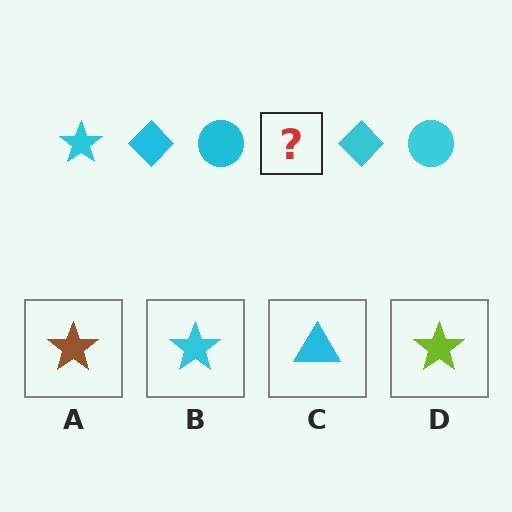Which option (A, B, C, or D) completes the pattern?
B.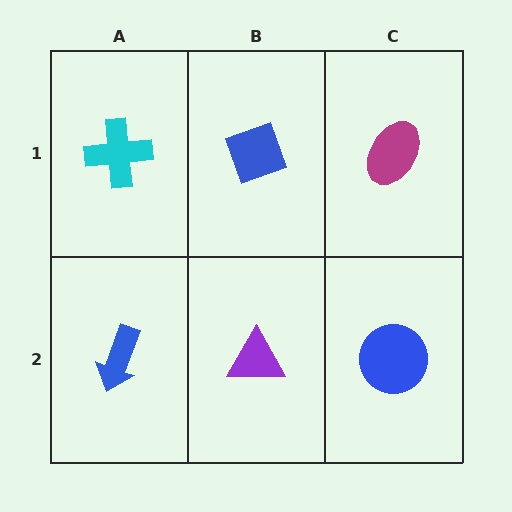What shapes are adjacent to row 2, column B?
A blue diamond (row 1, column B), a blue arrow (row 2, column A), a blue circle (row 2, column C).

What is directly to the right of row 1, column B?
A magenta ellipse.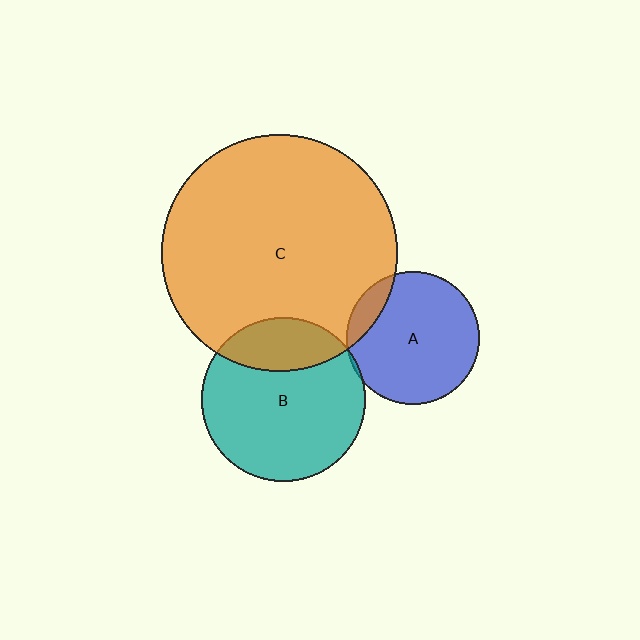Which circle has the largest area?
Circle C (orange).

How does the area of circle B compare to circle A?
Approximately 1.5 times.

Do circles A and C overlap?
Yes.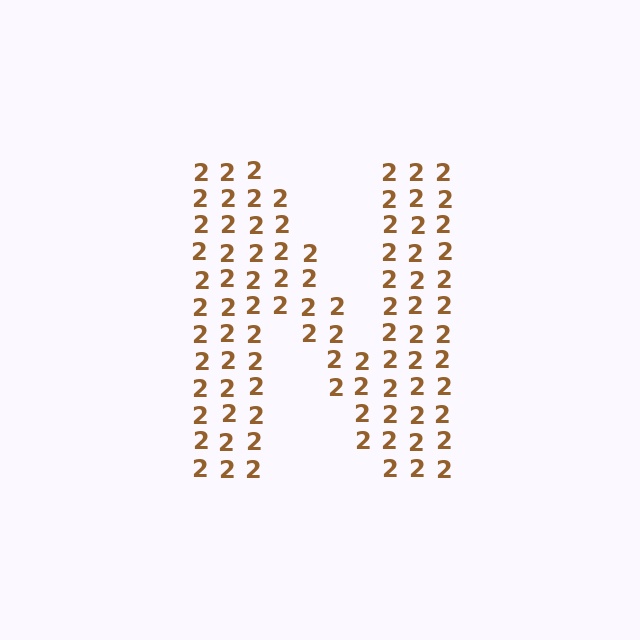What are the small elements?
The small elements are digit 2's.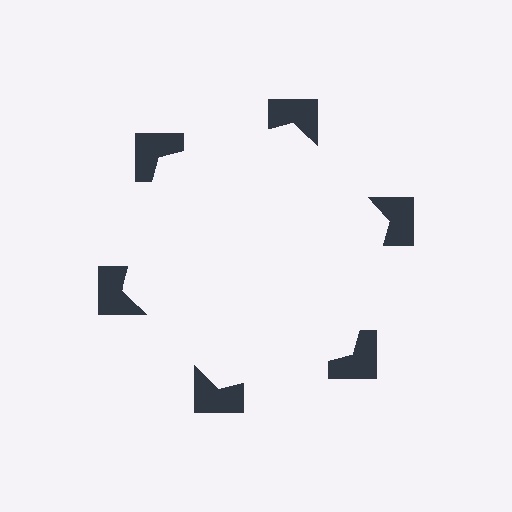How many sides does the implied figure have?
6 sides.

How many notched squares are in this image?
There are 6 — one at each vertex of the illusory hexagon.